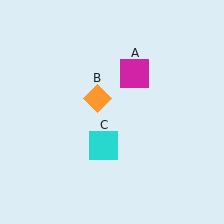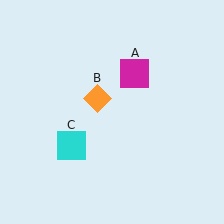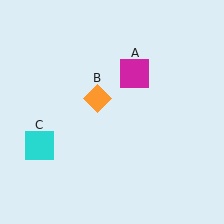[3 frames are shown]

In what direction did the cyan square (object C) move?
The cyan square (object C) moved left.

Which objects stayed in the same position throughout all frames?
Magenta square (object A) and orange diamond (object B) remained stationary.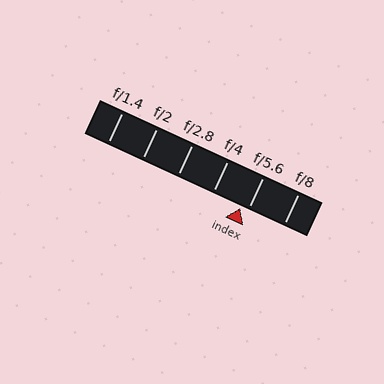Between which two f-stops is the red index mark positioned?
The index mark is between f/4 and f/5.6.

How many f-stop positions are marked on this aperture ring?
There are 6 f-stop positions marked.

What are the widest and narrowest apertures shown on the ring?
The widest aperture shown is f/1.4 and the narrowest is f/8.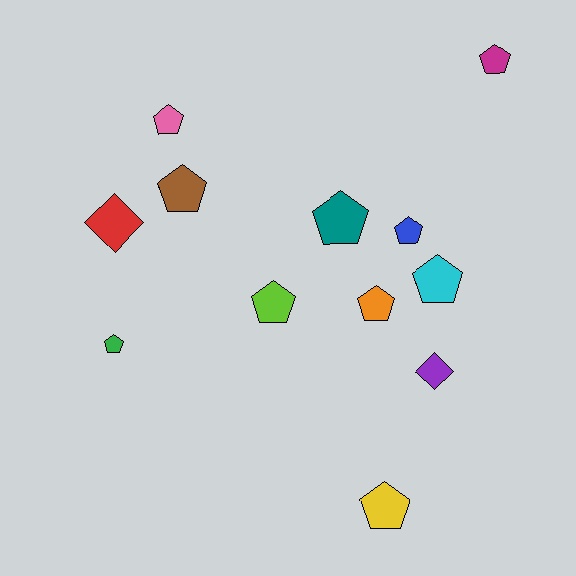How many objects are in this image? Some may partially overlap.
There are 12 objects.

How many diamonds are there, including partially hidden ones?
There are 2 diamonds.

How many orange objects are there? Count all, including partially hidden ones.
There is 1 orange object.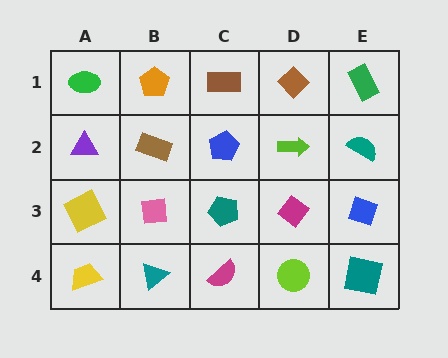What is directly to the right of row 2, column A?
A brown rectangle.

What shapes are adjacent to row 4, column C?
A teal pentagon (row 3, column C), a teal triangle (row 4, column B), a lime circle (row 4, column D).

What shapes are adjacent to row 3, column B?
A brown rectangle (row 2, column B), a teal triangle (row 4, column B), a yellow square (row 3, column A), a teal pentagon (row 3, column C).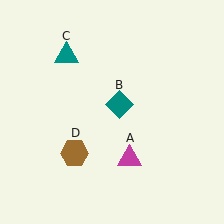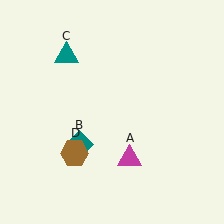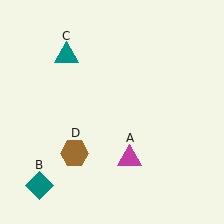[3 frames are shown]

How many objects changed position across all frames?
1 object changed position: teal diamond (object B).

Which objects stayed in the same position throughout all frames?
Magenta triangle (object A) and teal triangle (object C) and brown hexagon (object D) remained stationary.